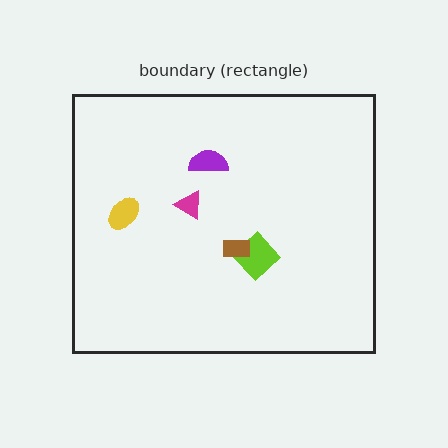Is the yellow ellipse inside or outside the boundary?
Inside.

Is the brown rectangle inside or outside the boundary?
Inside.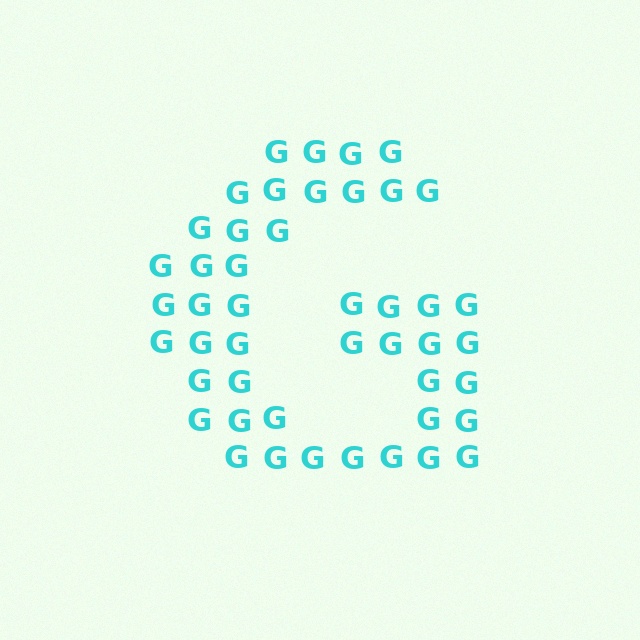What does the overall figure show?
The overall figure shows the letter G.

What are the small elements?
The small elements are letter G's.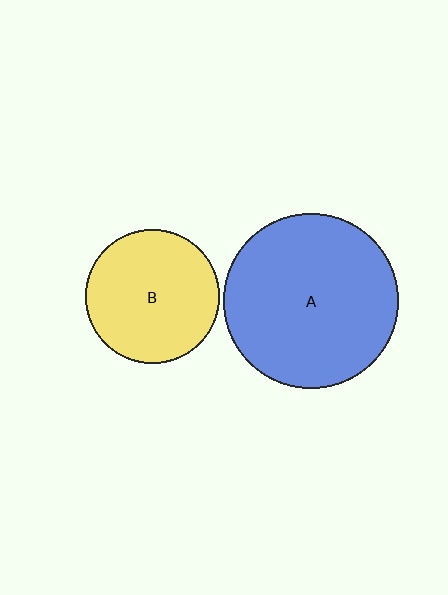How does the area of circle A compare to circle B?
Approximately 1.7 times.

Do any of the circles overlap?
No, none of the circles overlap.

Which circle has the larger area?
Circle A (blue).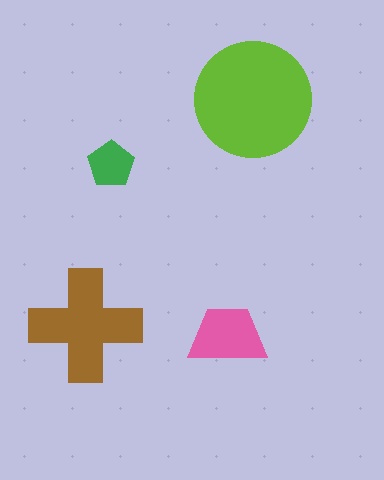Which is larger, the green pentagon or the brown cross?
The brown cross.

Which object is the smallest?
The green pentagon.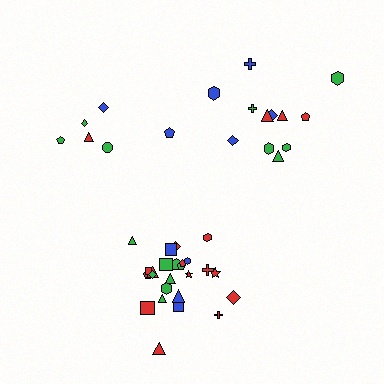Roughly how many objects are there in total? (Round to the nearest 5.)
Roughly 45 objects in total.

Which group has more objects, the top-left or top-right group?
The top-right group.